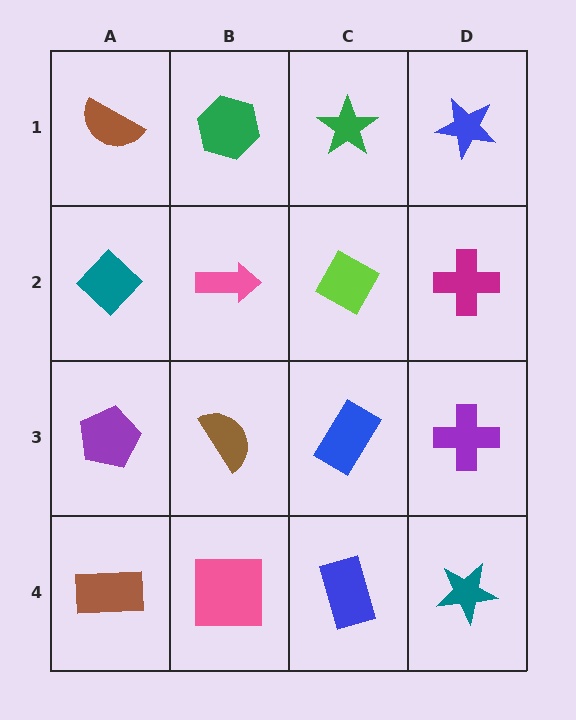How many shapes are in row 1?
4 shapes.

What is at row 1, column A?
A brown semicircle.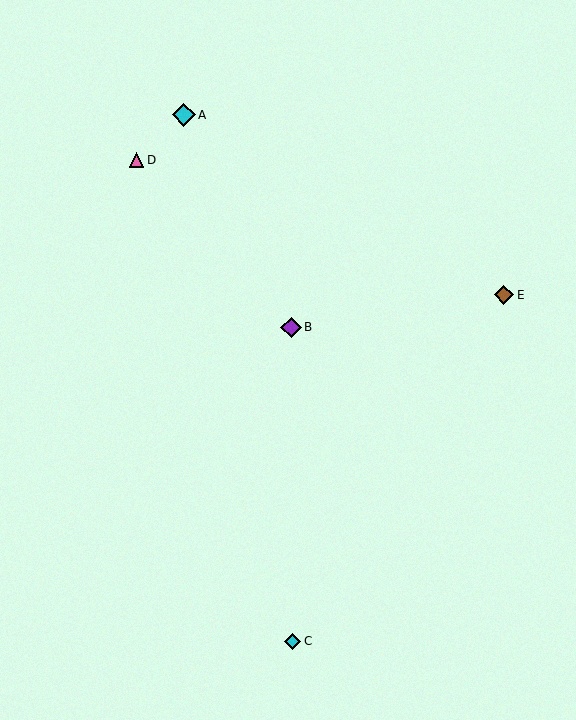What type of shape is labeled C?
Shape C is a cyan diamond.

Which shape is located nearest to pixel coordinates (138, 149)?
The pink triangle (labeled D) at (137, 160) is nearest to that location.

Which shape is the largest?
The cyan diamond (labeled A) is the largest.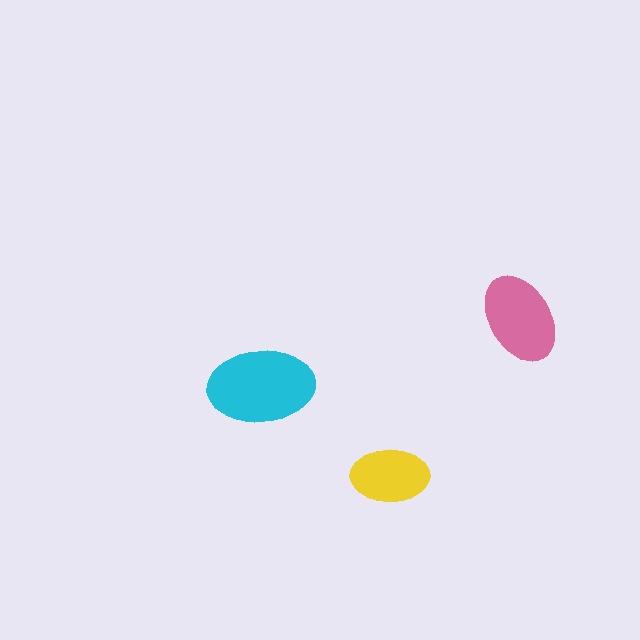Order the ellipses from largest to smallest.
the cyan one, the pink one, the yellow one.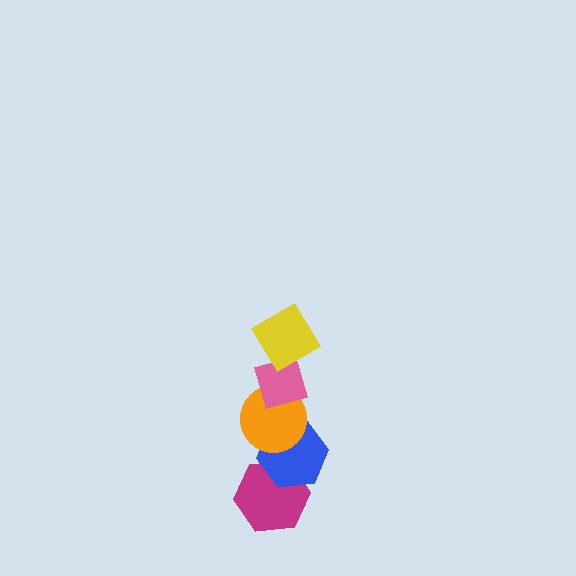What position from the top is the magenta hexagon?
The magenta hexagon is 5th from the top.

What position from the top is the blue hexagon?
The blue hexagon is 4th from the top.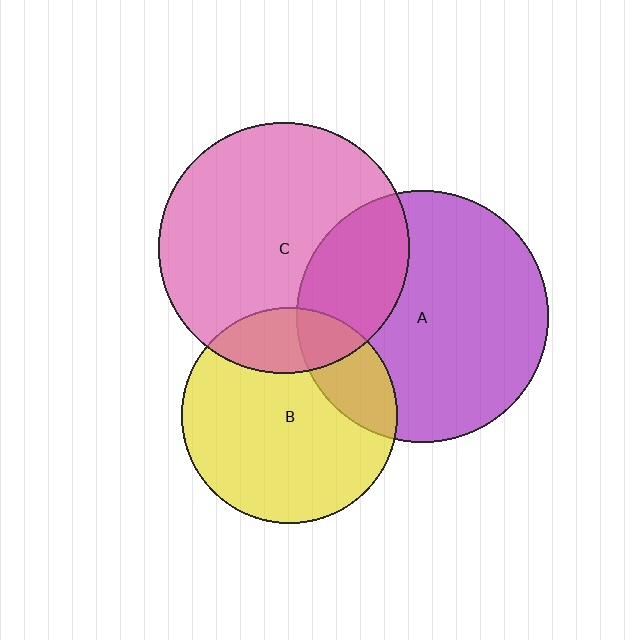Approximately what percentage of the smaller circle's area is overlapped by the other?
Approximately 25%.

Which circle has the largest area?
Circle A (purple).